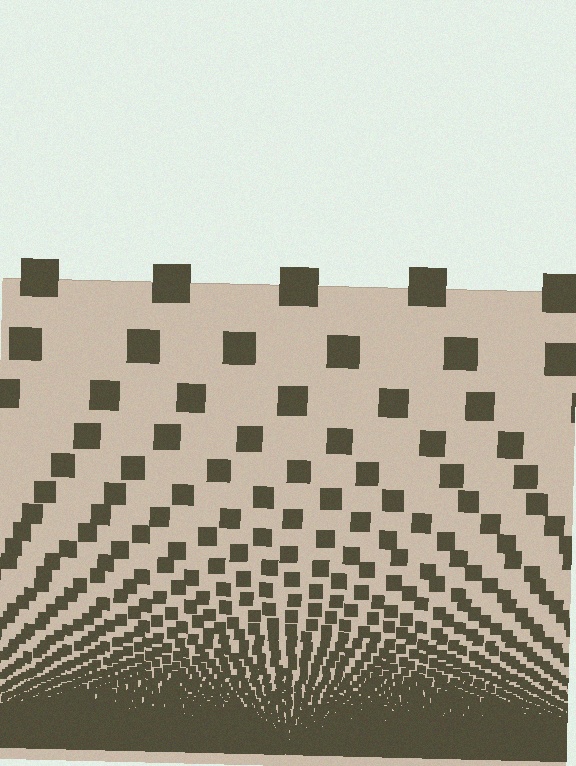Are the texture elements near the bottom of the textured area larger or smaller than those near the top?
Smaller. The gradient is inverted — elements near the bottom are smaller and denser.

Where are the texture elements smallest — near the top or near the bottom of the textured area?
Near the bottom.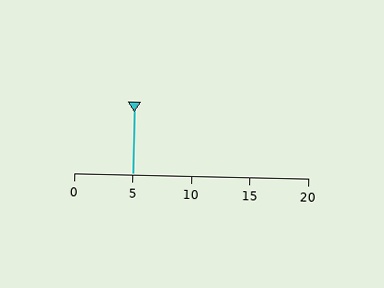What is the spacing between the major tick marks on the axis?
The major ticks are spaced 5 apart.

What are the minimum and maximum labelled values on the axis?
The axis runs from 0 to 20.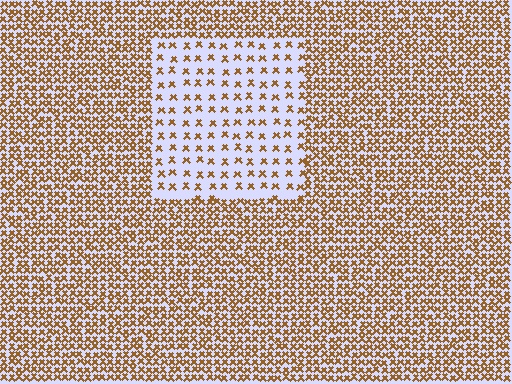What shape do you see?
I see a rectangle.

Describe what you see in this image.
The image contains small brown elements arranged at two different densities. A rectangle-shaped region is visible where the elements are less densely packed than the surrounding area.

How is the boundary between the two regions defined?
The boundary is defined by a change in element density (approximately 2.8x ratio). All elements are the same color, size, and shape.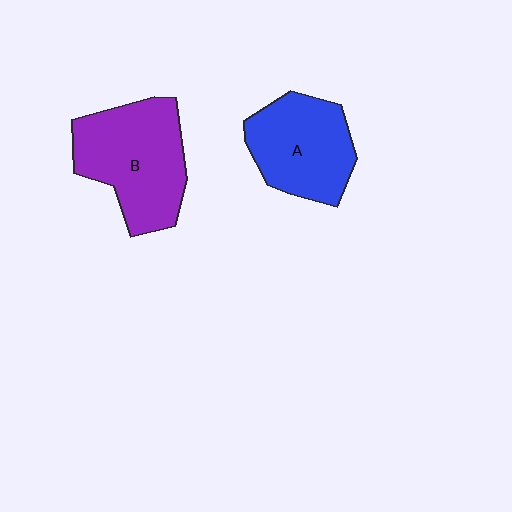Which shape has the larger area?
Shape B (purple).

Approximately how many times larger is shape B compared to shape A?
Approximately 1.2 times.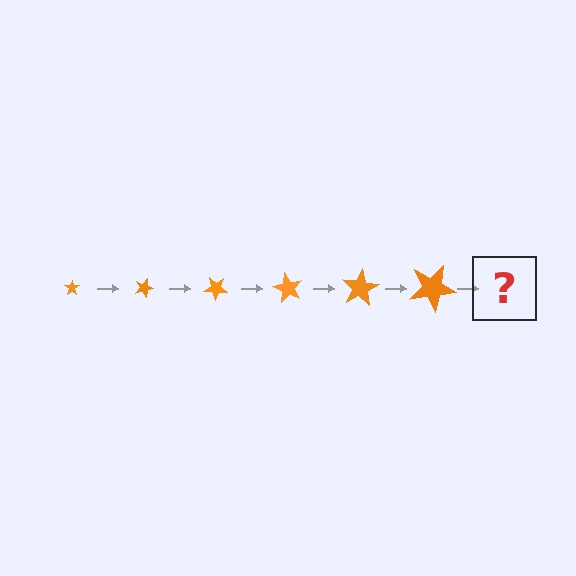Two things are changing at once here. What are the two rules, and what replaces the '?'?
The two rules are that the star grows larger each step and it rotates 20 degrees each step. The '?' should be a star, larger than the previous one and rotated 120 degrees from the start.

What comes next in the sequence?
The next element should be a star, larger than the previous one and rotated 120 degrees from the start.